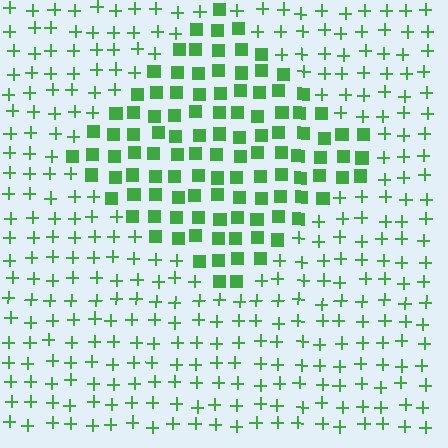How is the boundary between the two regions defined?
The boundary is defined by a change in element shape: squares inside vs. plus signs outside. All elements share the same color and spacing.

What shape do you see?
I see a diamond.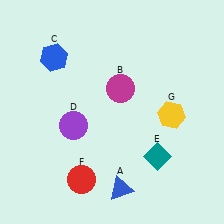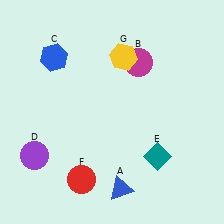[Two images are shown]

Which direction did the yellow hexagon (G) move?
The yellow hexagon (G) moved up.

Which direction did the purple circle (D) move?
The purple circle (D) moved left.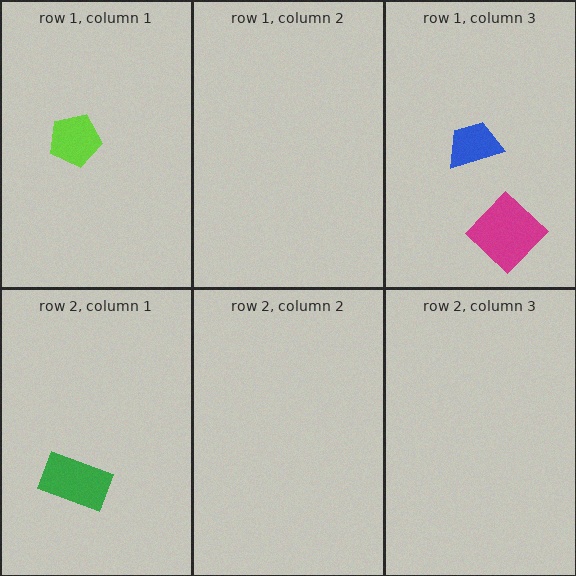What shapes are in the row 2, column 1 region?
The green rectangle.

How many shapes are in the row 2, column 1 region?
1.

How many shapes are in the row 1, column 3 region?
2.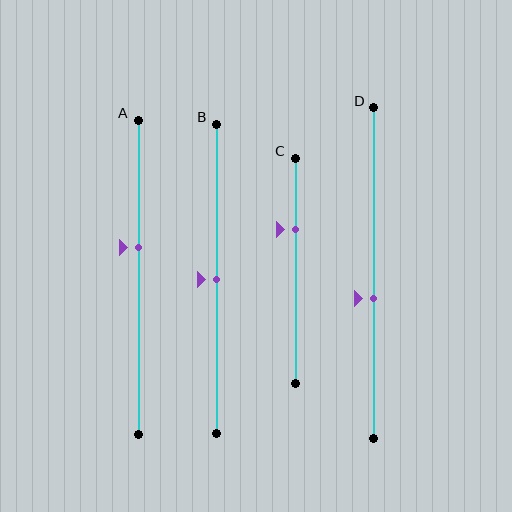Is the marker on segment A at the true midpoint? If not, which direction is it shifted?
No, the marker on segment A is shifted upward by about 9% of the segment length.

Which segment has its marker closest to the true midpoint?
Segment B has its marker closest to the true midpoint.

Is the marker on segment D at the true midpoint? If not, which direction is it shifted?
No, the marker on segment D is shifted downward by about 8% of the segment length.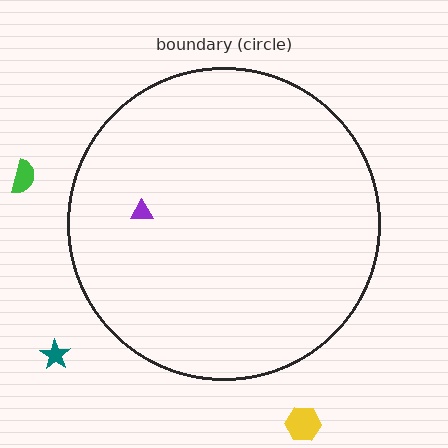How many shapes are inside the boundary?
1 inside, 3 outside.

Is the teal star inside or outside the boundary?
Outside.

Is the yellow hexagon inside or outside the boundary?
Outside.